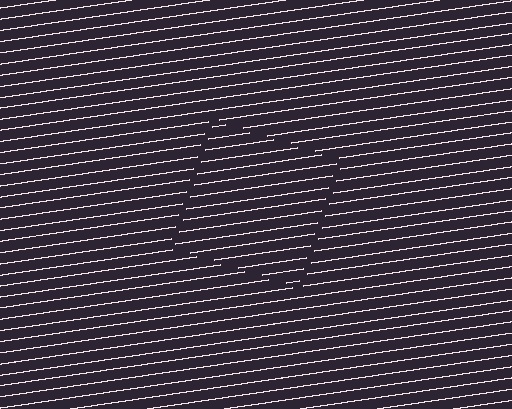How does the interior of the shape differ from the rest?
The interior of the shape contains the same grating, shifted by half a period — the contour is defined by the phase discontinuity where line-ends from the inner and outer gratings abut.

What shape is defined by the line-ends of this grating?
An illusory square. The interior of the shape contains the same grating, shifted by half a period — the contour is defined by the phase discontinuity where line-ends from the inner and outer gratings abut.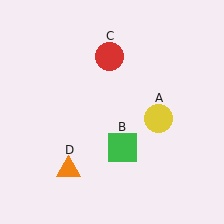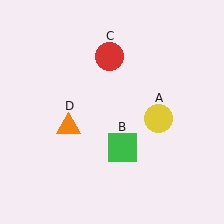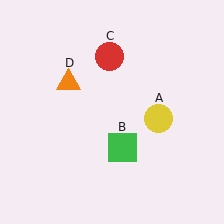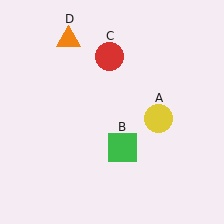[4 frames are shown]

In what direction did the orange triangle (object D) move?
The orange triangle (object D) moved up.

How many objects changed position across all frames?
1 object changed position: orange triangle (object D).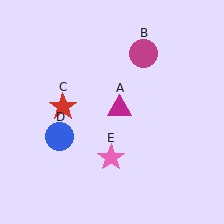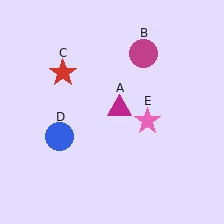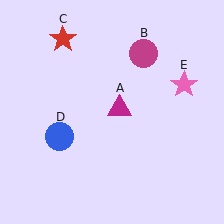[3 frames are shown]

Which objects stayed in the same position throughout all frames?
Magenta triangle (object A) and magenta circle (object B) and blue circle (object D) remained stationary.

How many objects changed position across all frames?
2 objects changed position: red star (object C), pink star (object E).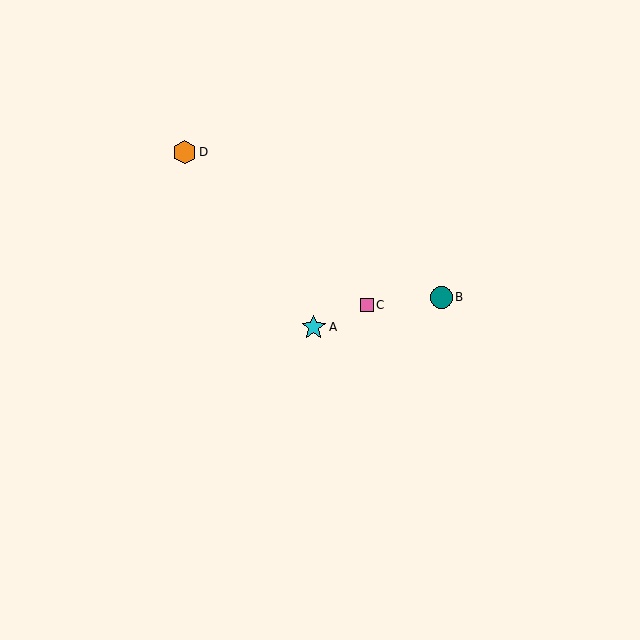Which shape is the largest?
The cyan star (labeled A) is the largest.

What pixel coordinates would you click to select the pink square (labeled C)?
Click at (367, 305) to select the pink square C.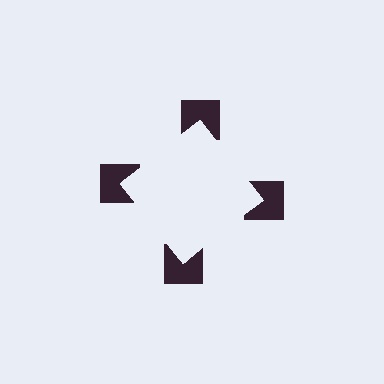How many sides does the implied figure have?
4 sides.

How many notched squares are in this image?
There are 4 — one at each vertex of the illusory square.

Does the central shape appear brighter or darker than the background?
It typically appears slightly brighter than the background, even though no actual brightness change is drawn.